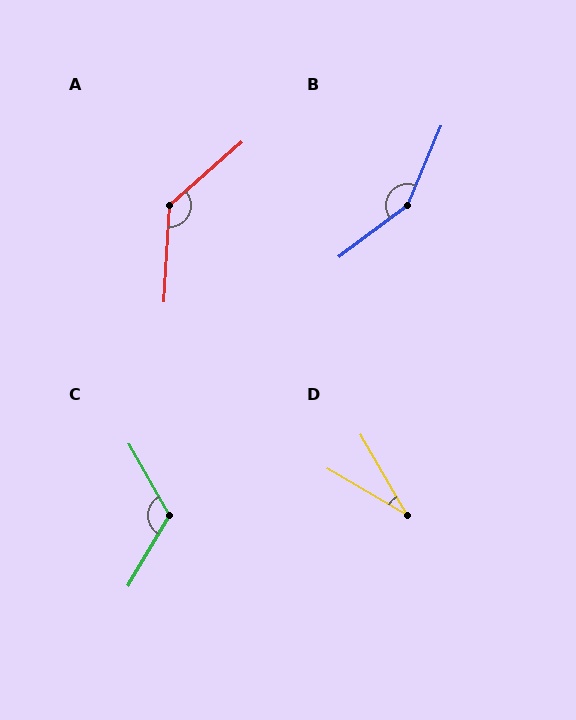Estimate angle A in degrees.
Approximately 134 degrees.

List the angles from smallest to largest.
D (30°), C (120°), A (134°), B (150°).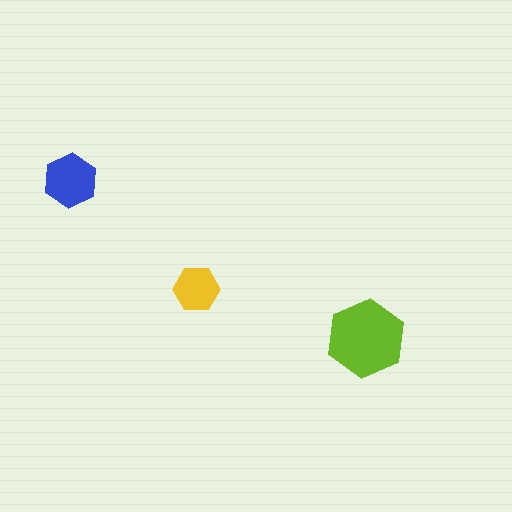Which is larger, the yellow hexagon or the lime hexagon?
The lime one.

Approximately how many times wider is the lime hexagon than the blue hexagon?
About 1.5 times wider.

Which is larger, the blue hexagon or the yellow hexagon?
The blue one.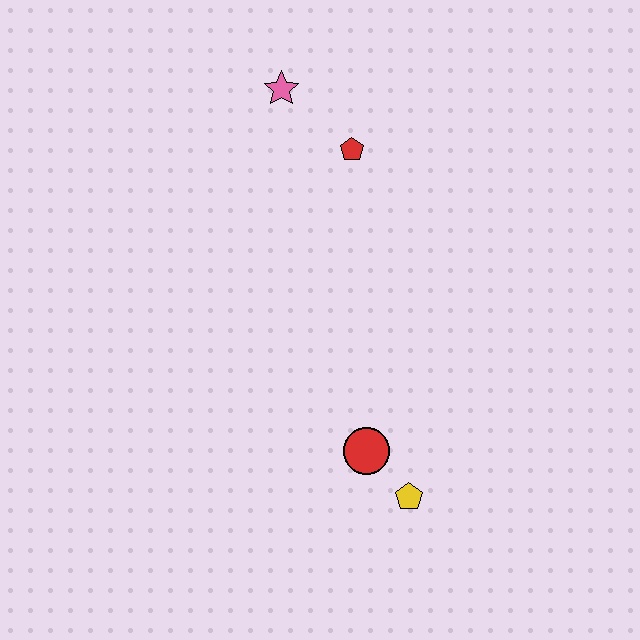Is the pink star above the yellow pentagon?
Yes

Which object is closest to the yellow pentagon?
The red circle is closest to the yellow pentagon.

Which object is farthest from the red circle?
The pink star is farthest from the red circle.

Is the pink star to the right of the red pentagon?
No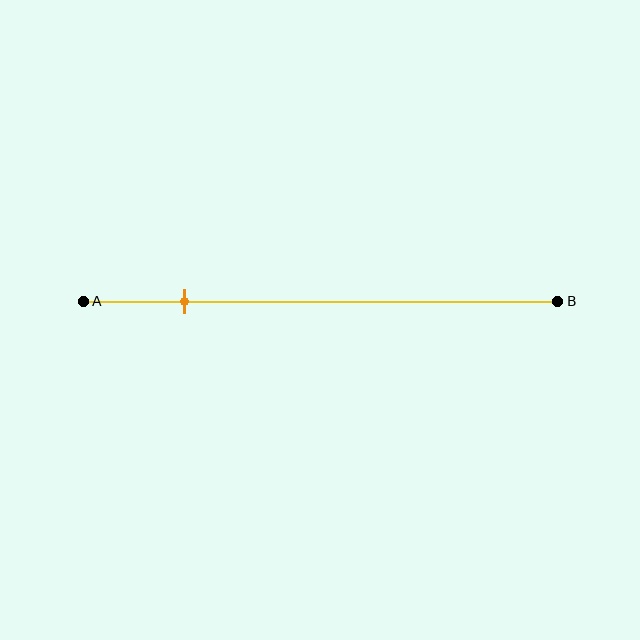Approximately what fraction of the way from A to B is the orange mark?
The orange mark is approximately 20% of the way from A to B.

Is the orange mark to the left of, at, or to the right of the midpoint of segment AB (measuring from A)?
The orange mark is to the left of the midpoint of segment AB.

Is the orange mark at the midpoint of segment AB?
No, the mark is at about 20% from A, not at the 50% midpoint.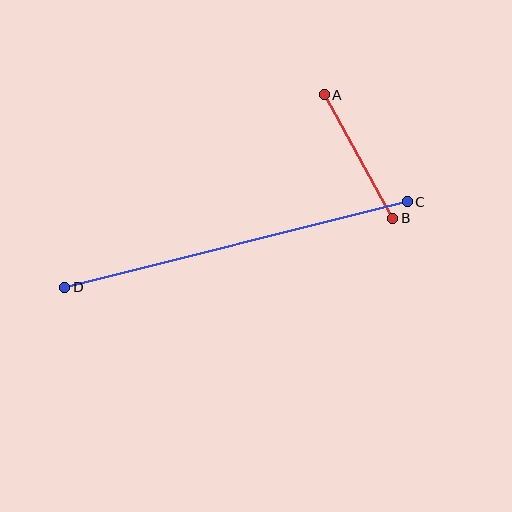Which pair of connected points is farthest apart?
Points C and D are farthest apart.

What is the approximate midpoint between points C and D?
The midpoint is at approximately (236, 244) pixels.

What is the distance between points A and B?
The distance is approximately 141 pixels.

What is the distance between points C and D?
The distance is approximately 353 pixels.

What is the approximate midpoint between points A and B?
The midpoint is at approximately (359, 156) pixels.